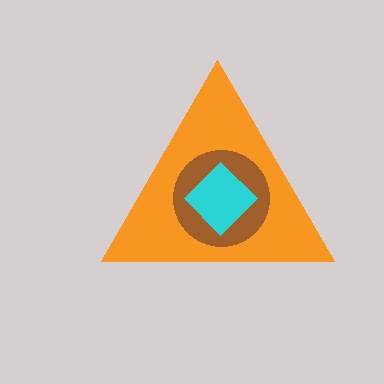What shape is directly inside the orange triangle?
The brown circle.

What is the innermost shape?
The cyan diamond.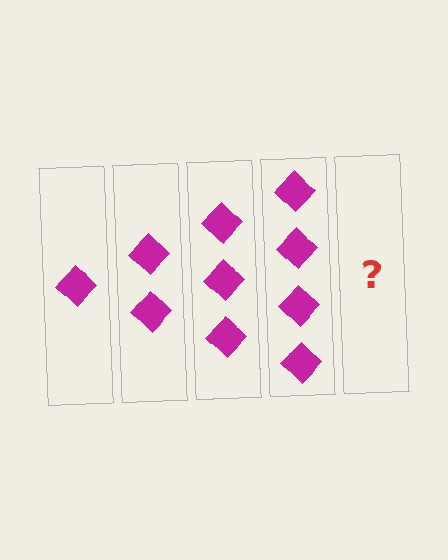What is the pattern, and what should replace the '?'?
The pattern is that each step adds one more diamond. The '?' should be 5 diamonds.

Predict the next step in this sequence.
The next step is 5 diamonds.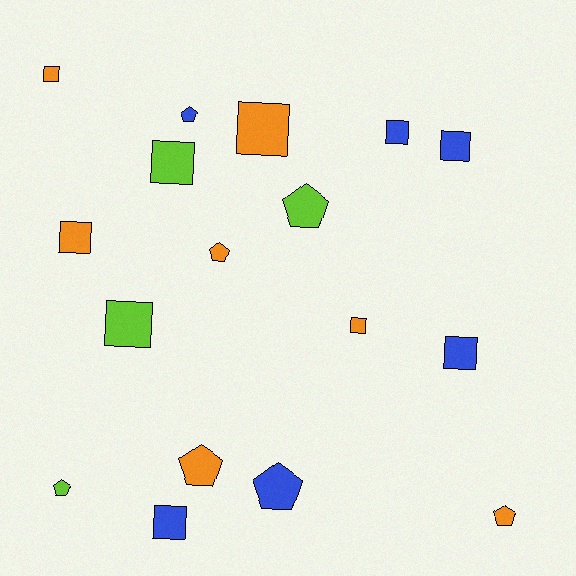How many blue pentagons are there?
There are 2 blue pentagons.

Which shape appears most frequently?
Square, with 10 objects.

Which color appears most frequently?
Orange, with 7 objects.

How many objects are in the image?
There are 17 objects.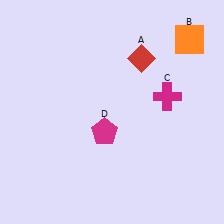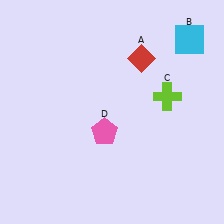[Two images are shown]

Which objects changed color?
B changed from orange to cyan. C changed from magenta to lime. D changed from magenta to pink.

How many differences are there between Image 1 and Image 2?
There are 3 differences between the two images.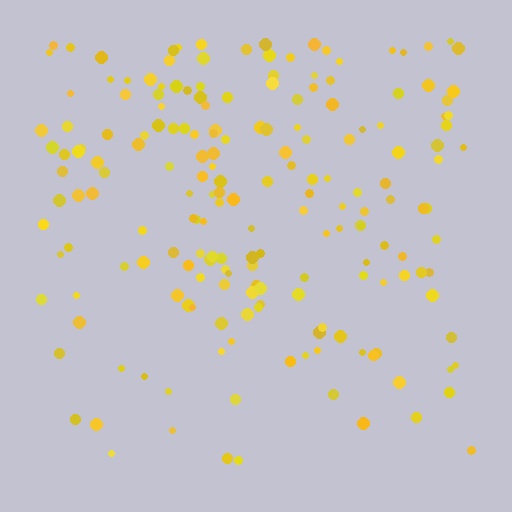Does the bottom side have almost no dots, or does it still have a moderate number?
Still a moderate number, just noticeably fewer than the top.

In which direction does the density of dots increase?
From bottom to top, with the top side densest.